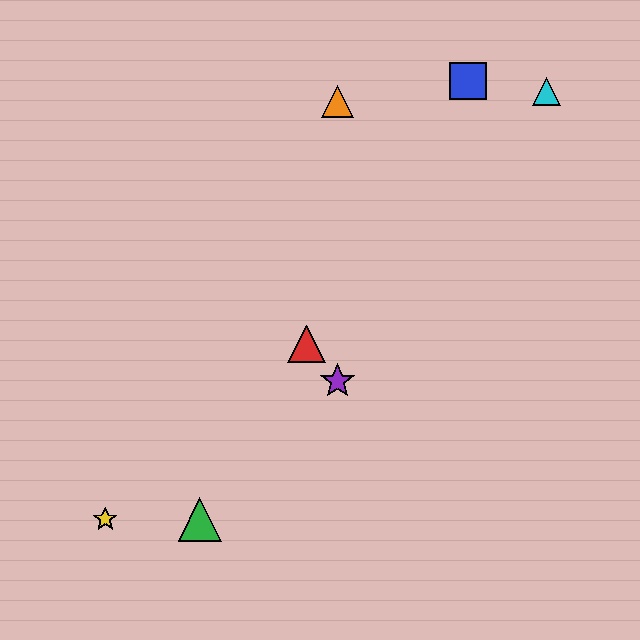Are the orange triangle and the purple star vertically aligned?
Yes, both are at x≈338.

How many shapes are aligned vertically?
2 shapes (the purple star, the orange triangle) are aligned vertically.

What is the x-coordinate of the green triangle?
The green triangle is at x≈200.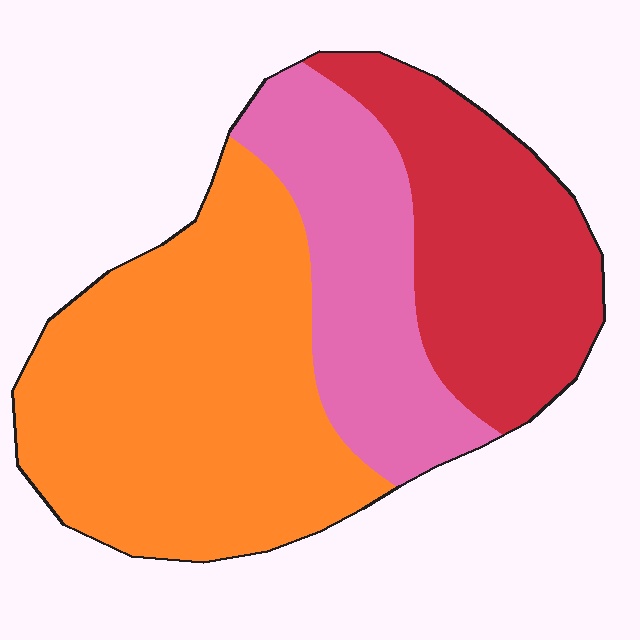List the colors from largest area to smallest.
From largest to smallest: orange, red, pink.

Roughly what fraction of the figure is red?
Red covers about 30% of the figure.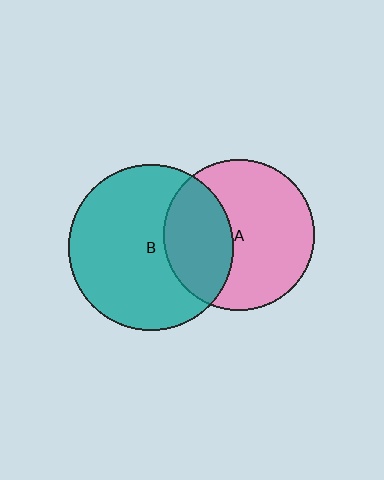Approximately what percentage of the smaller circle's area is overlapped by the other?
Approximately 35%.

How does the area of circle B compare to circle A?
Approximately 1.2 times.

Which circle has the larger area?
Circle B (teal).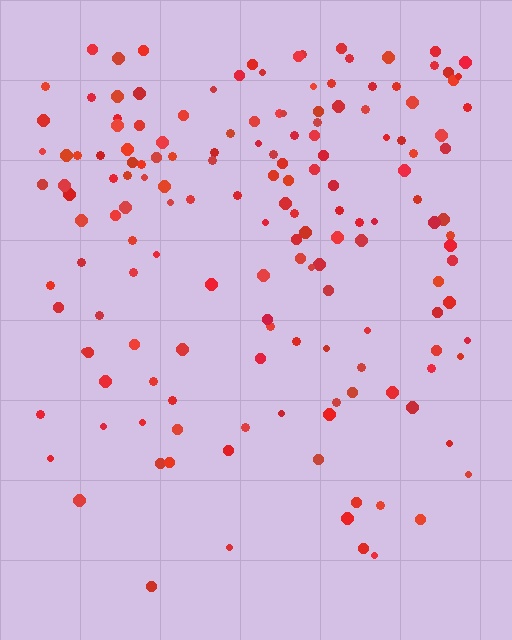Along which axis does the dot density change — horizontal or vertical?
Vertical.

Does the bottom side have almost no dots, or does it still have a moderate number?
Still a moderate number, just noticeably fewer than the top.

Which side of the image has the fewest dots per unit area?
The bottom.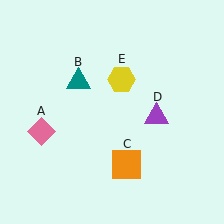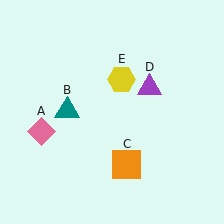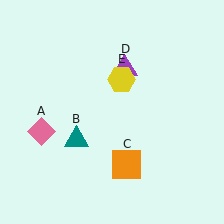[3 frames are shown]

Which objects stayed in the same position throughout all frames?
Pink diamond (object A) and orange square (object C) and yellow hexagon (object E) remained stationary.